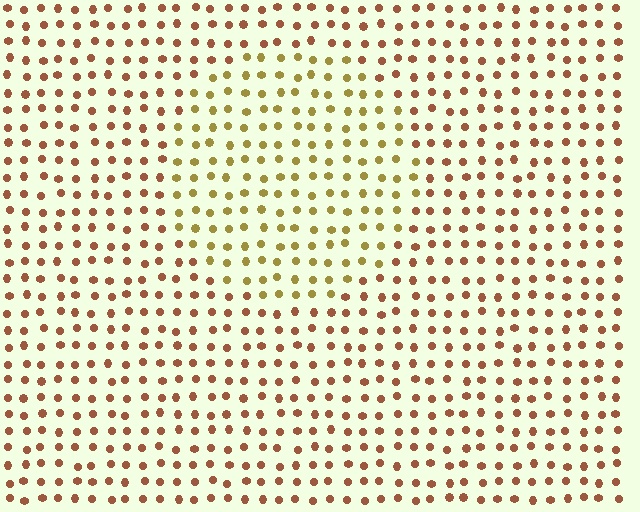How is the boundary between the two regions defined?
The boundary is defined purely by a slight shift in hue (about 36 degrees). Spacing, size, and orientation are identical on both sides.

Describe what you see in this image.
The image is filled with small brown elements in a uniform arrangement. A circle-shaped region is visible where the elements are tinted to a slightly different hue, forming a subtle color boundary.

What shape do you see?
I see a circle.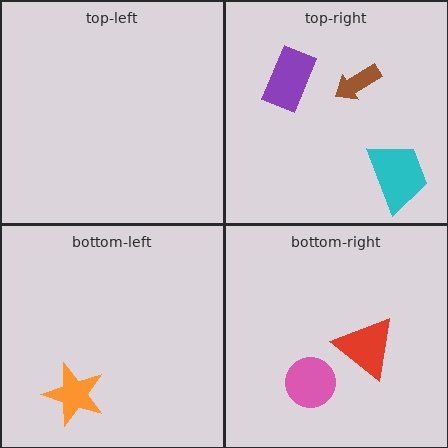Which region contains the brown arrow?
The top-right region.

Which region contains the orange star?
The bottom-left region.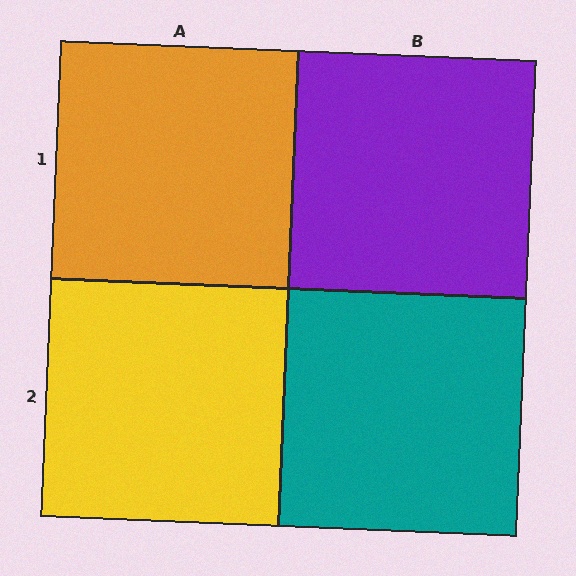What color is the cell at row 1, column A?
Orange.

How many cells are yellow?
1 cell is yellow.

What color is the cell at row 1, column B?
Purple.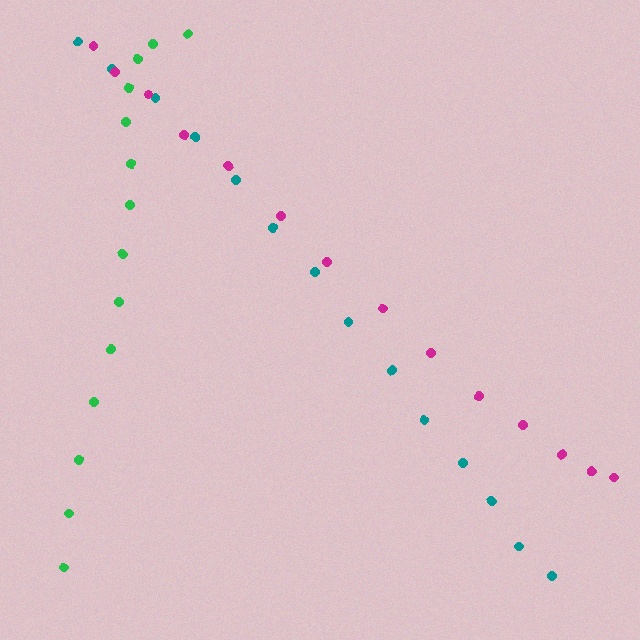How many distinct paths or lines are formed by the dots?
There are 3 distinct paths.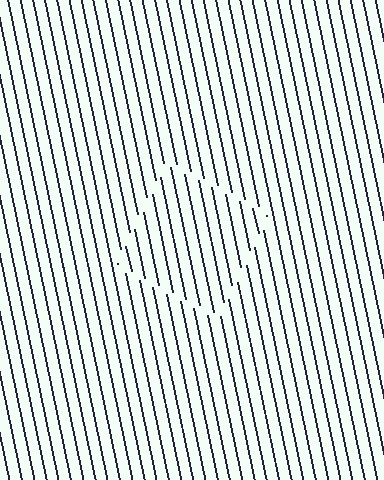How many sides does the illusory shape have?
4 sides — the line-ends trace a square.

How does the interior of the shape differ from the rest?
The interior of the shape contains the same grating, shifted by half a period — the contour is defined by the phase discontinuity where line-ends from the inner and outer gratings abut.